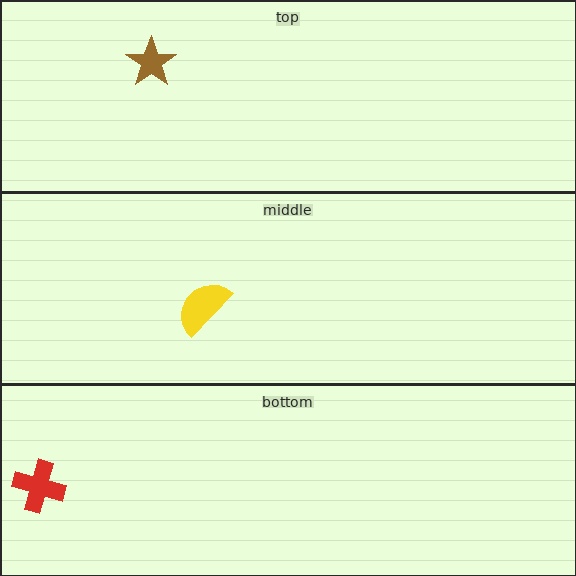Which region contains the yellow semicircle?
The middle region.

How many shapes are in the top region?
1.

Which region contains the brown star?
The top region.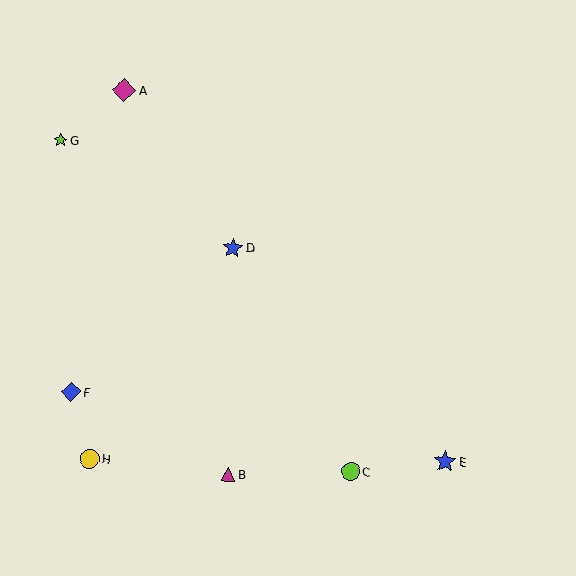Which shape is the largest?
The magenta diamond (labeled A) is the largest.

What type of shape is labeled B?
Shape B is a magenta triangle.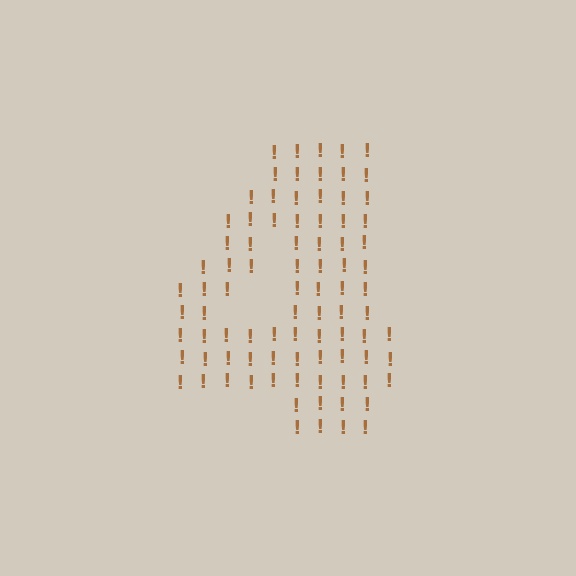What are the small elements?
The small elements are exclamation marks.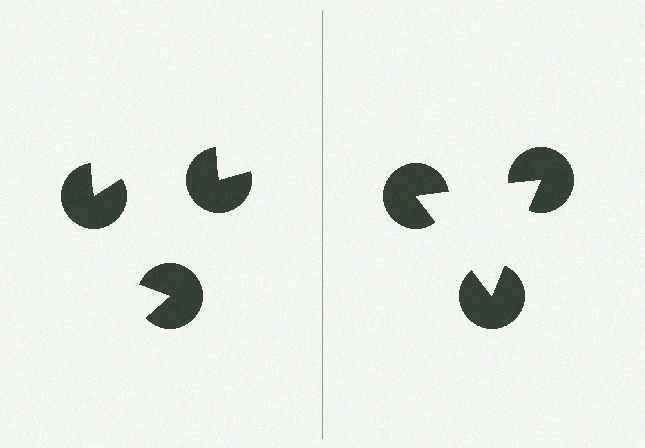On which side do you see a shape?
An illusory triangle appears on the right side. On the left side the wedge cuts are rotated, so no coherent shape forms.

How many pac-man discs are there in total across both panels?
6 — 3 on each side.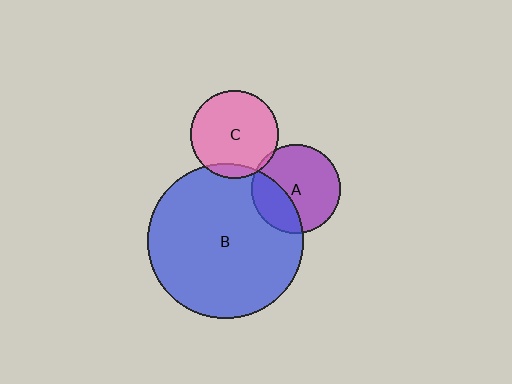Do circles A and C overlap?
Yes.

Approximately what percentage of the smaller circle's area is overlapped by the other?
Approximately 5%.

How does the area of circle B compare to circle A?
Approximately 3.0 times.